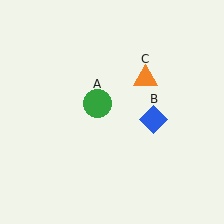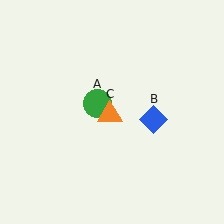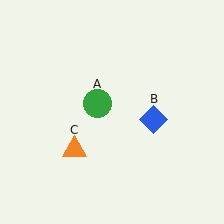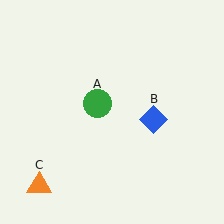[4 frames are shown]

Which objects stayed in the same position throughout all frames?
Green circle (object A) and blue diamond (object B) remained stationary.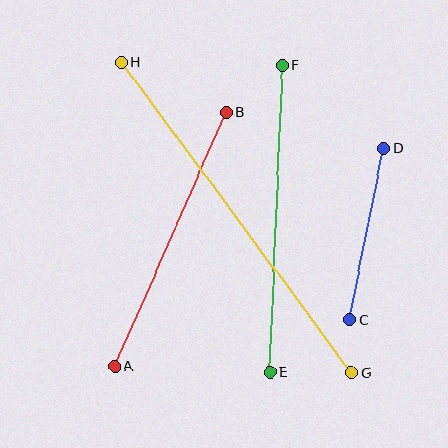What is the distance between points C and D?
The distance is approximately 174 pixels.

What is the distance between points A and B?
The distance is approximately 277 pixels.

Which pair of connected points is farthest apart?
Points G and H are farthest apart.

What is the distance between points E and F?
The distance is approximately 307 pixels.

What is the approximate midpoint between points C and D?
The midpoint is at approximately (367, 234) pixels.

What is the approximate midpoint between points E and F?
The midpoint is at approximately (276, 219) pixels.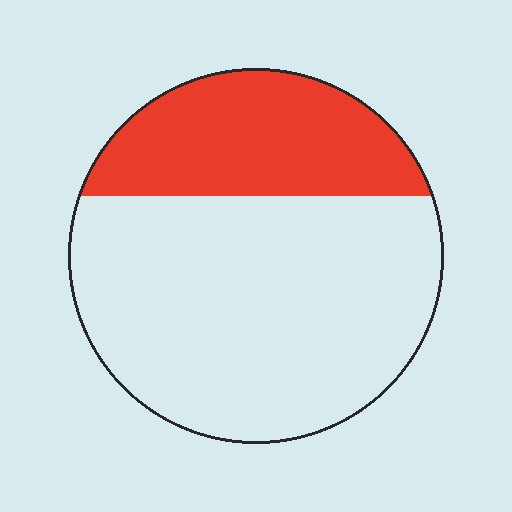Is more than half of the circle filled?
No.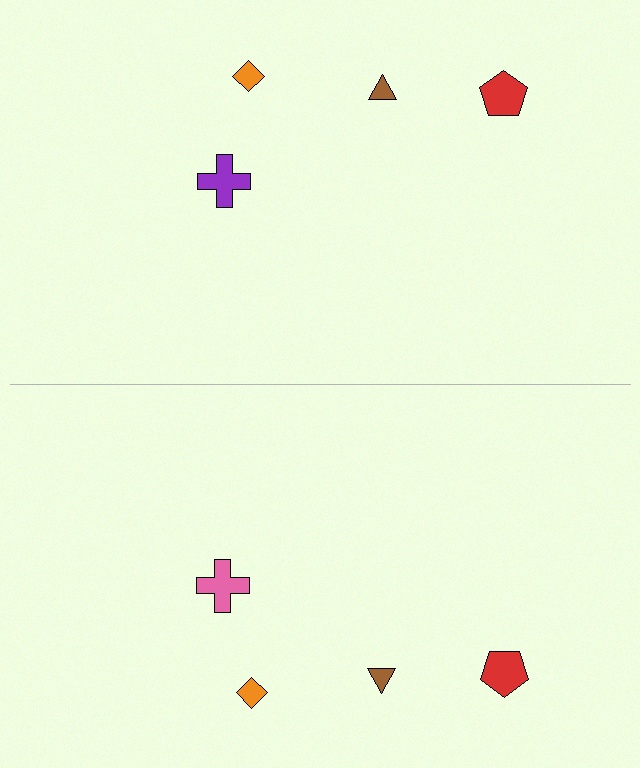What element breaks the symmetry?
The pink cross on the bottom side breaks the symmetry — its mirror counterpart is purple.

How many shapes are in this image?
There are 8 shapes in this image.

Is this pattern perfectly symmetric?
No, the pattern is not perfectly symmetric. The pink cross on the bottom side breaks the symmetry — its mirror counterpart is purple.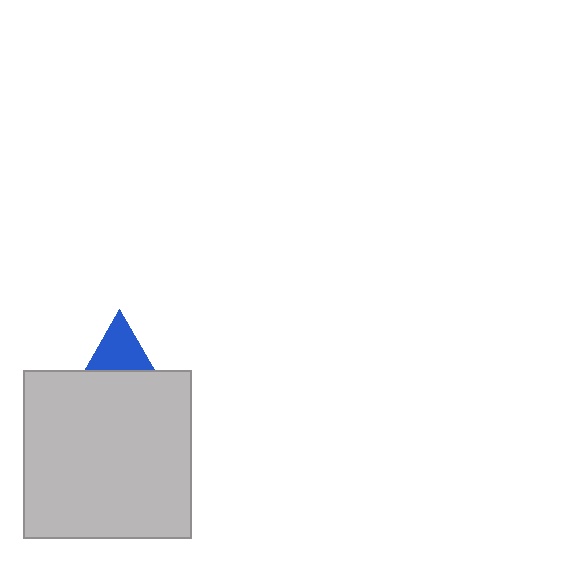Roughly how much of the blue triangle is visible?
A small part of it is visible (roughly 35%).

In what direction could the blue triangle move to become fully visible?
The blue triangle could move up. That would shift it out from behind the light gray square entirely.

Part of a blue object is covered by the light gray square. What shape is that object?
It is a triangle.